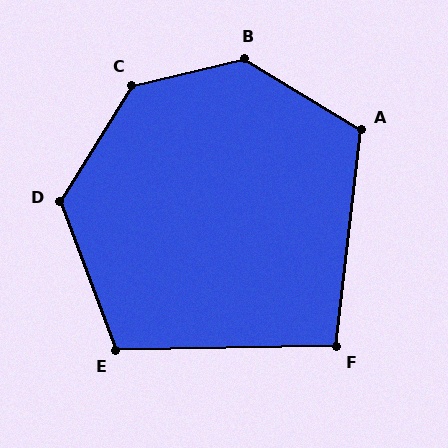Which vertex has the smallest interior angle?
F, at approximately 98 degrees.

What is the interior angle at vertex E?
Approximately 110 degrees (obtuse).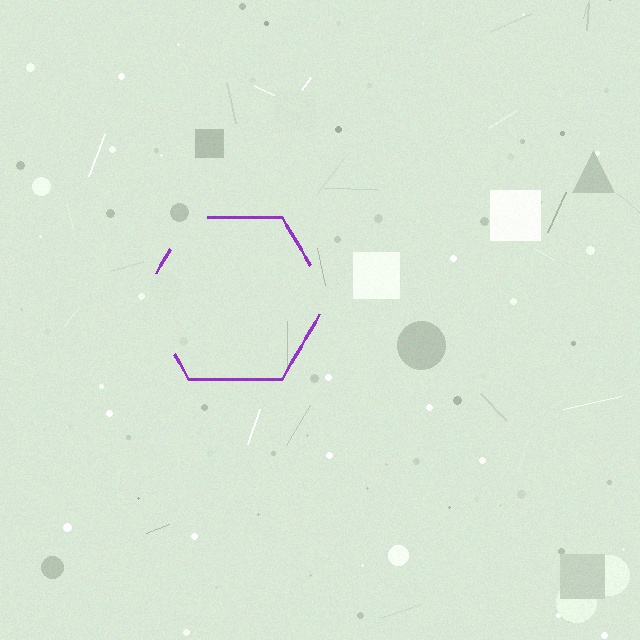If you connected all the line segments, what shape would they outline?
They would outline a hexagon.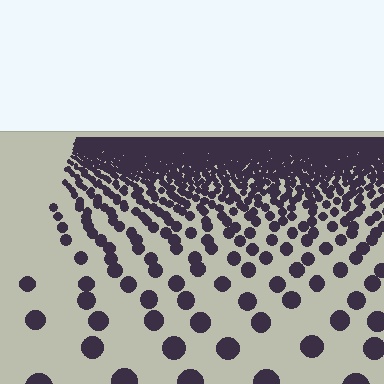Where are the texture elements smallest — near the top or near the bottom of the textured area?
Near the top.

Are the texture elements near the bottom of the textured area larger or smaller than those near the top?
Larger. Near the bottom, elements are closer to the viewer and appear at a bigger on-screen size.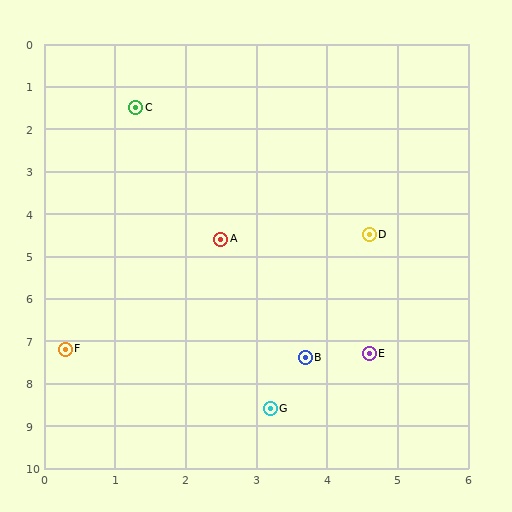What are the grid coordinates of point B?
Point B is at approximately (3.7, 7.4).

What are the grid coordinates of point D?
Point D is at approximately (4.6, 4.5).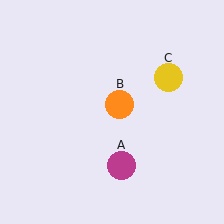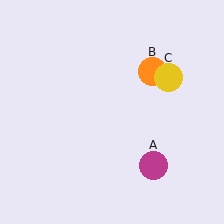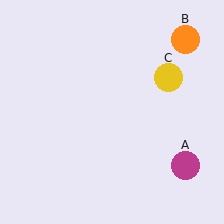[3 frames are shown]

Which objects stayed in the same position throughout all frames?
Yellow circle (object C) remained stationary.